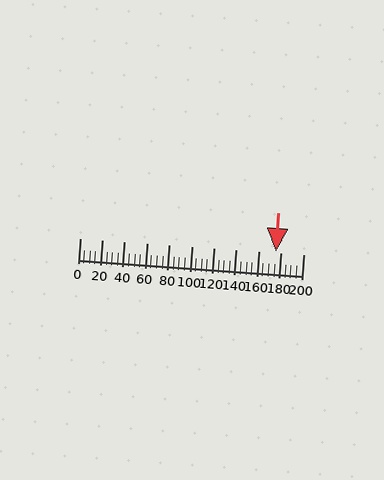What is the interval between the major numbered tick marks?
The major tick marks are spaced 20 units apart.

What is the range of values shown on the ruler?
The ruler shows values from 0 to 200.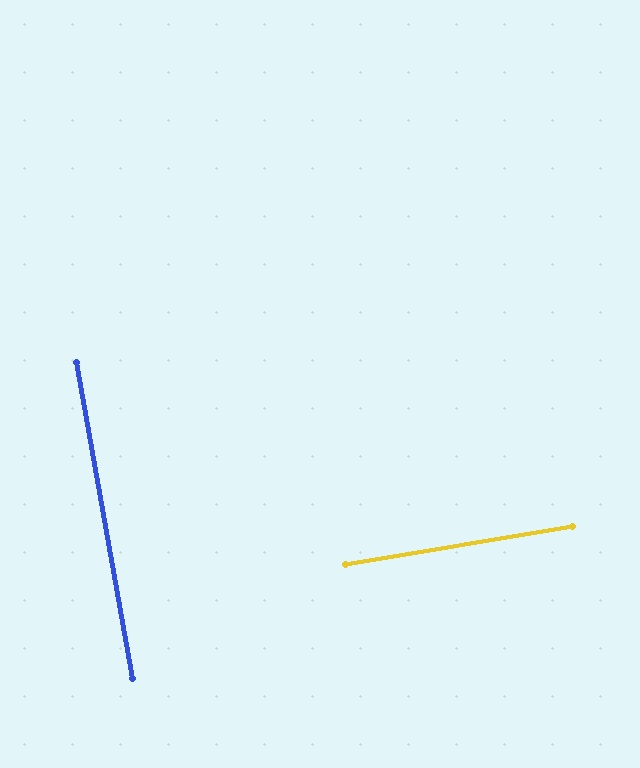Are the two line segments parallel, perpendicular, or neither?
Perpendicular — they meet at approximately 89°.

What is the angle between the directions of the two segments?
Approximately 89 degrees.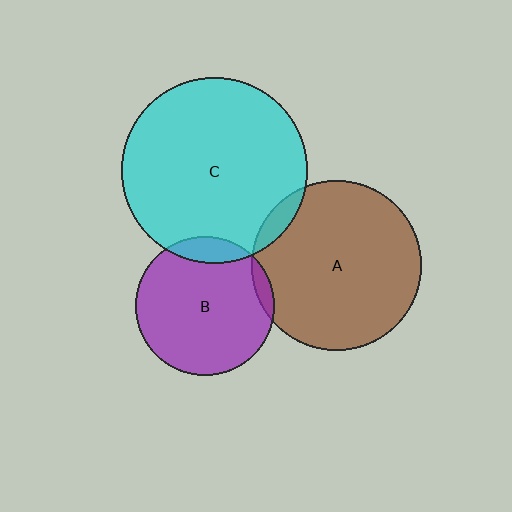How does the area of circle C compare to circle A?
Approximately 1.2 times.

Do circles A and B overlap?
Yes.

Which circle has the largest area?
Circle C (cyan).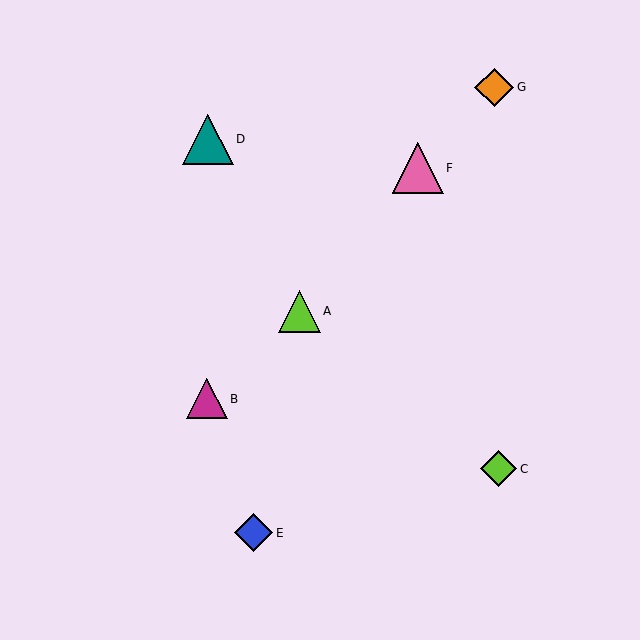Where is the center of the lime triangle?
The center of the lime triangle is at (299, 311).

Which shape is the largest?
The pink triangle (labeled F) is the largest.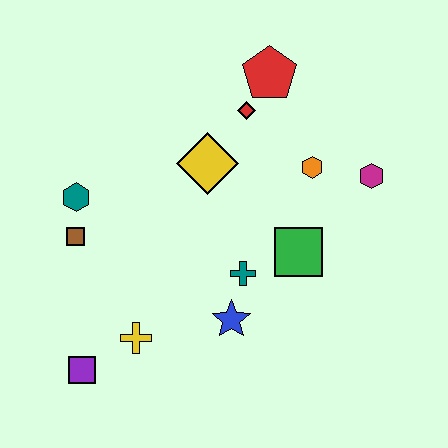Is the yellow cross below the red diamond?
Yes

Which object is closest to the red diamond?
The red pentagon is closest to the red diamond.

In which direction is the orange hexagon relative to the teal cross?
The orange hexagon is above the teal cross.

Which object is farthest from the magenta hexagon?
The purple square is farthest from the magenta hexagon.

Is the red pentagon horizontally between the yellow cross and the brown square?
No